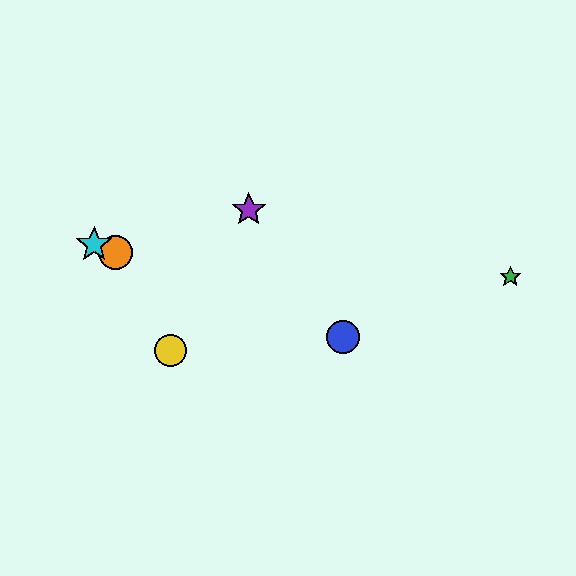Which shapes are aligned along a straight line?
The red star, the blue circle, the orange circle, the cyan star are aligned along a straight line.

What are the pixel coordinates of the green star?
The green star is at (510, 277).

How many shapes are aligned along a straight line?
4 shapes (the red star, the blue circle, the orange circle, the cyan star) are aligned along a straight line.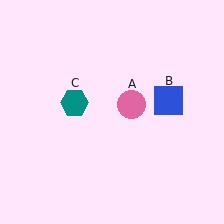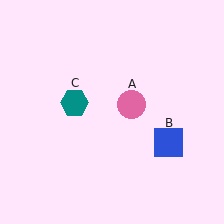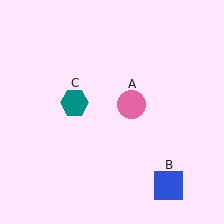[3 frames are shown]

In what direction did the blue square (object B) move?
The blue square (object B) moved down.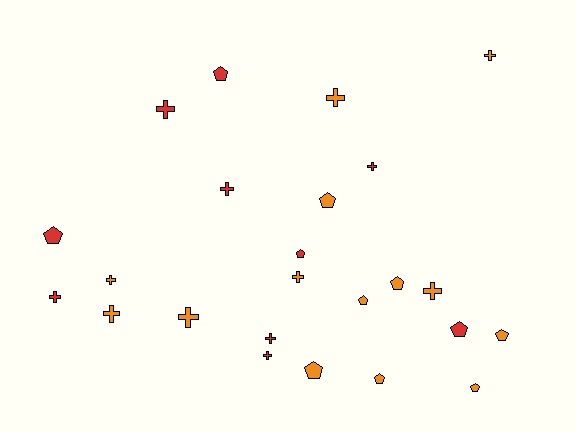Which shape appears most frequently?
Cross, with 13 objects.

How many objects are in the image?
There are 24 objects.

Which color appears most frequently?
Orange, with 14 objects.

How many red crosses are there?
There are 6 red crosses.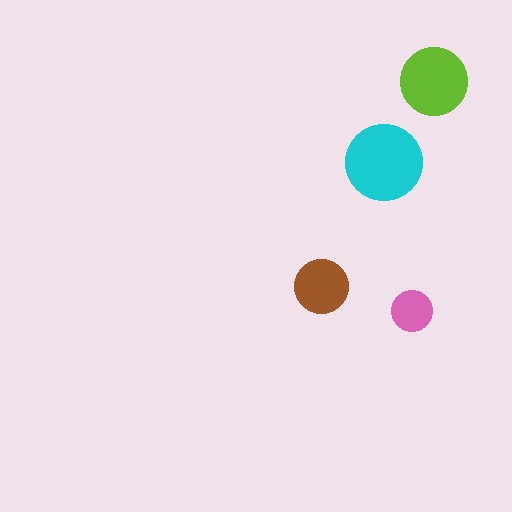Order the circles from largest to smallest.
the cyan one, the lime one, the brown one, the pink one.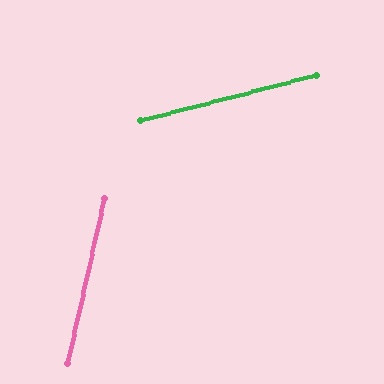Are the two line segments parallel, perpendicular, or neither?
Neither parallel nor perpendicular — they differ by about 63°.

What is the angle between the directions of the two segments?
Approximately 63 degrees.